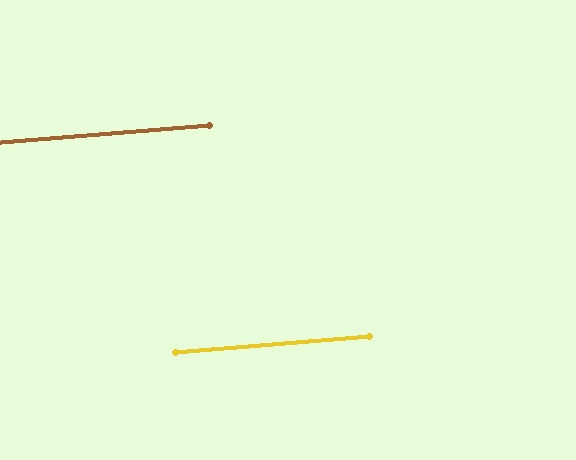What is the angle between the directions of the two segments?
Approximately 0 degrees.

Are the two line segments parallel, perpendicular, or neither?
Parallel — their directions differ by only 0.1°.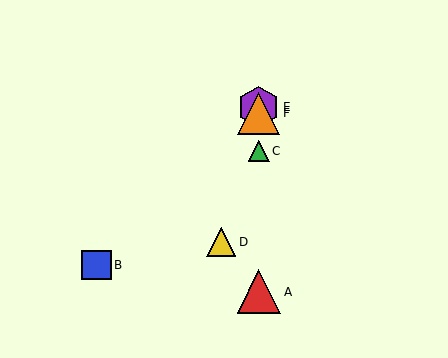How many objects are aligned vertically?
4 objects (A, C, E, F) are aligned vertically.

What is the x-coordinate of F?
Object F is at x≈259.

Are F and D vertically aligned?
No, F is at x≈259 and D is at x≈221.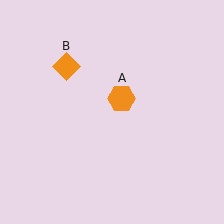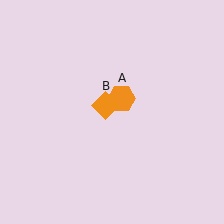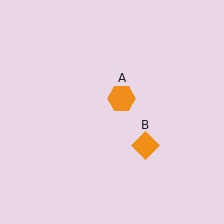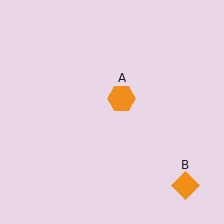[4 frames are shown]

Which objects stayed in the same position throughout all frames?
Orange hexagon (object A) remained stationary.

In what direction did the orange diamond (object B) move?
The orange diamond (object B) moved down and to the right.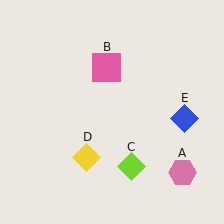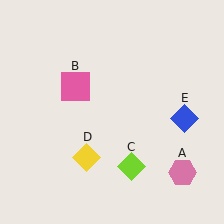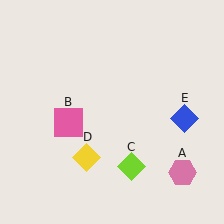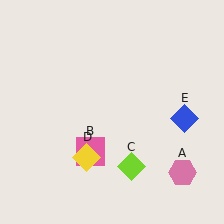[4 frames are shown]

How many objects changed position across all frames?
1 object changed position: pink square (object B).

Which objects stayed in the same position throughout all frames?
Pink hexagon (object A) and lime diamond (object C) and yellow diamond (object D) and blue diamond (object E) remained stationary.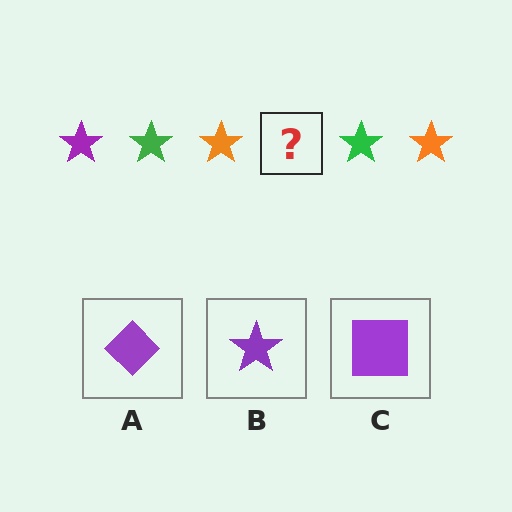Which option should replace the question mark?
Option B.